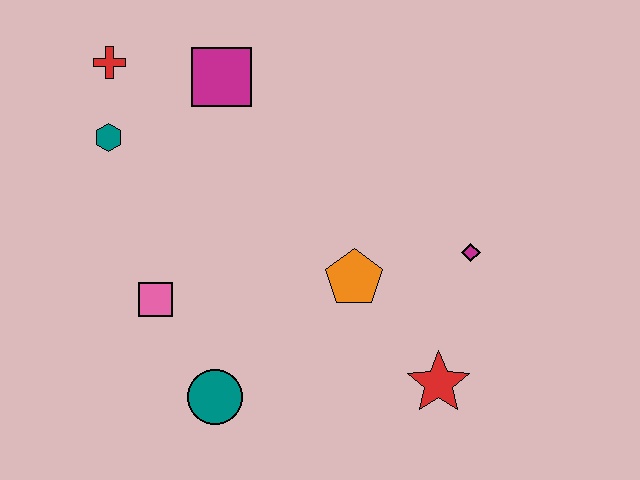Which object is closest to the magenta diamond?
The orange pentagon is closest to the magenta diamond.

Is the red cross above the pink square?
Yes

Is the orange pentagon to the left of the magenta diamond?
Yes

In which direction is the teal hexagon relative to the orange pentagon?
The teal hexagon is to the left of the orange pentagon.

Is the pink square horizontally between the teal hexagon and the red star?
Yes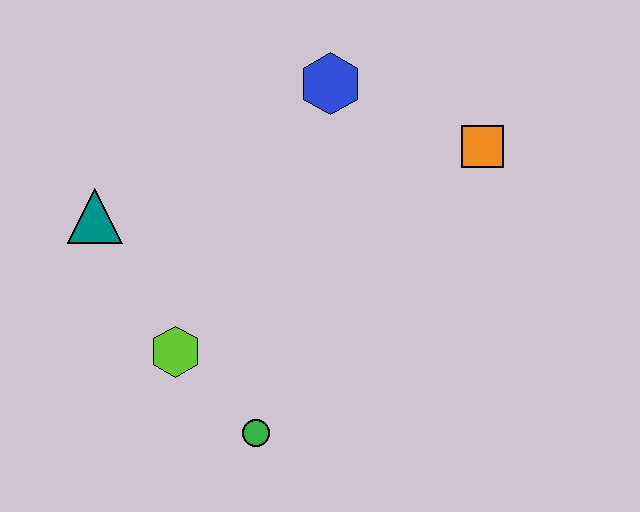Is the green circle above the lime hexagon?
No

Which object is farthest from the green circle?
The orange square is farthest from the green circle.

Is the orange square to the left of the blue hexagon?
No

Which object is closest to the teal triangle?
The lime hexagon is closest to the teal triangle.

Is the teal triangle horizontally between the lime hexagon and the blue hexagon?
No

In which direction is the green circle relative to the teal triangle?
The green circle is below the teal triangle.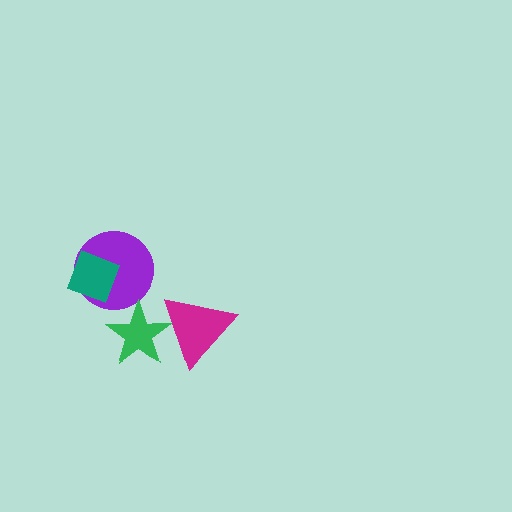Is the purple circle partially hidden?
Yes, it is partially covered by another shape.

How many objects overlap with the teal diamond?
1 object overlaps with the teal diamond.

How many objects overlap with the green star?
1 object overlaps with the green star.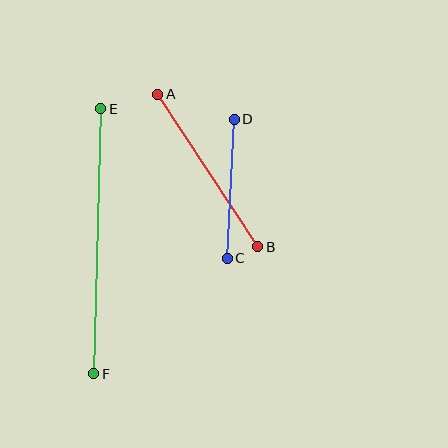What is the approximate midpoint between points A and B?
The midpoint is at approximately (208, 171) pixels.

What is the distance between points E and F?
The distance is approximately 265 pixels.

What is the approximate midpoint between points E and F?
The midpoint is at approximately (97, 241) pixels.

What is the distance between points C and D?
The distance is approximately 139 pixels.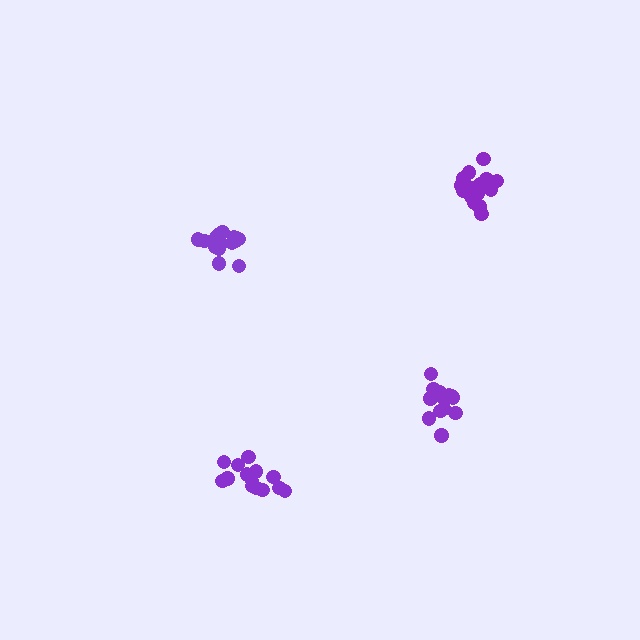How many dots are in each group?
Group 1: 15 dots, Group 2: 14 dots, Group 3: 17 dots, Group 4: 14 dots (60 total).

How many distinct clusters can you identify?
There are 4 distinct clusters.